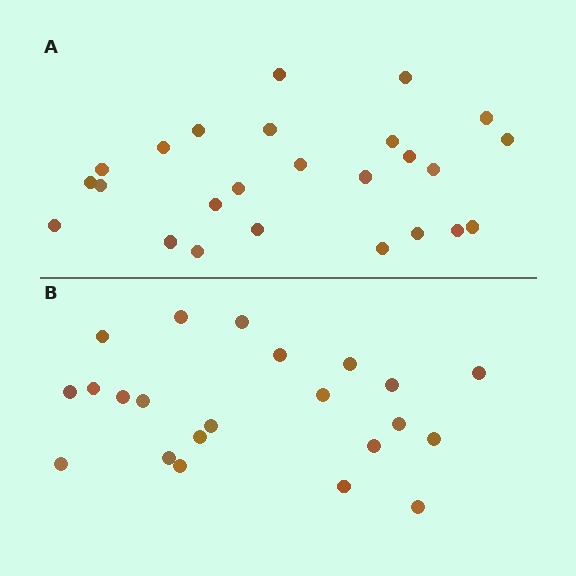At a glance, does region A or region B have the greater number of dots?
Region A (the top region) has more dots.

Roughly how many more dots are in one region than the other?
Region A has just a few more — roughly 2 or 3 more dots than region B.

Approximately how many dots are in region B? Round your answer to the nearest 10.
About 20 dots. (The exact count is 22, which rounds to 20.)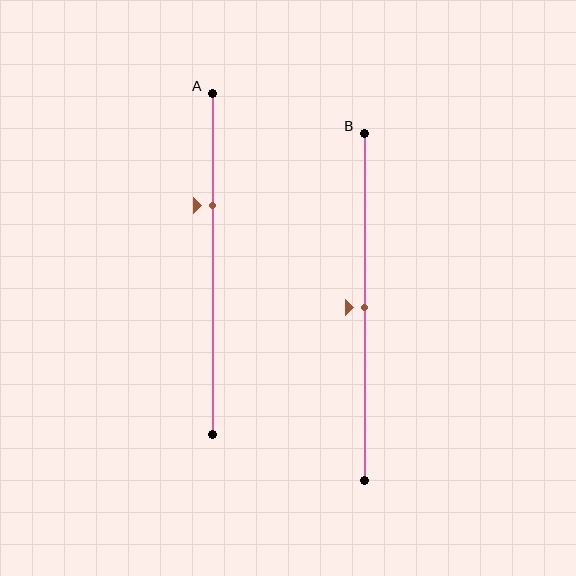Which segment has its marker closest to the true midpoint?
Segment B has its marker closest to the true midpoint.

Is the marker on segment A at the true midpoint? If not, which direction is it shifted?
No, the marker on segment A is shifted upward by about 17% of the segment length.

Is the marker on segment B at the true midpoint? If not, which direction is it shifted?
Yes, the marker on segment B is at the true midpoint.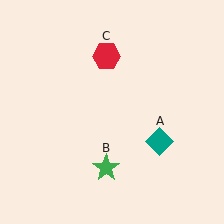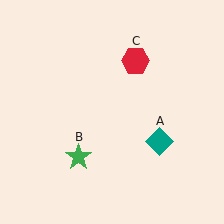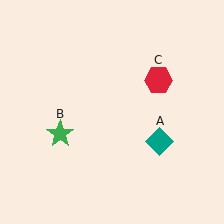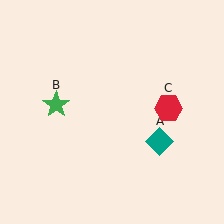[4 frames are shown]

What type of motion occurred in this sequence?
The green star (object B), red hexagon (object C) rotated clockwise around the center of the scene.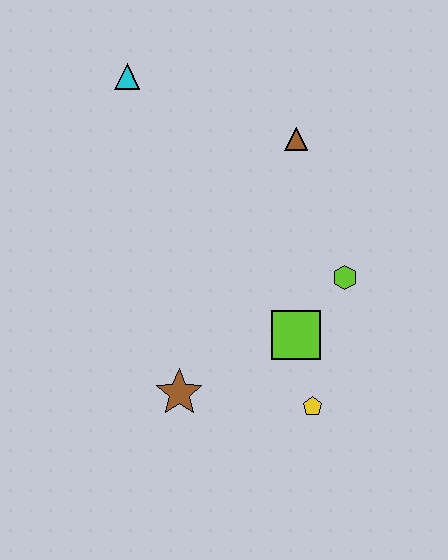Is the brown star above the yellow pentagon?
Yes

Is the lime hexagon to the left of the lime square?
No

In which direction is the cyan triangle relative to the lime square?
The cyan triangle is above the lime square.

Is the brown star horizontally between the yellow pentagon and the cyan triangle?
Yes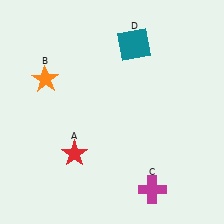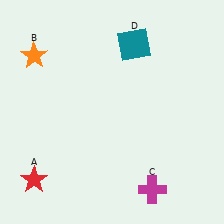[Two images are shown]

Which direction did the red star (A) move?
The red star (A) moved left.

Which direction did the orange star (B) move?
The orange star (B) moved up.